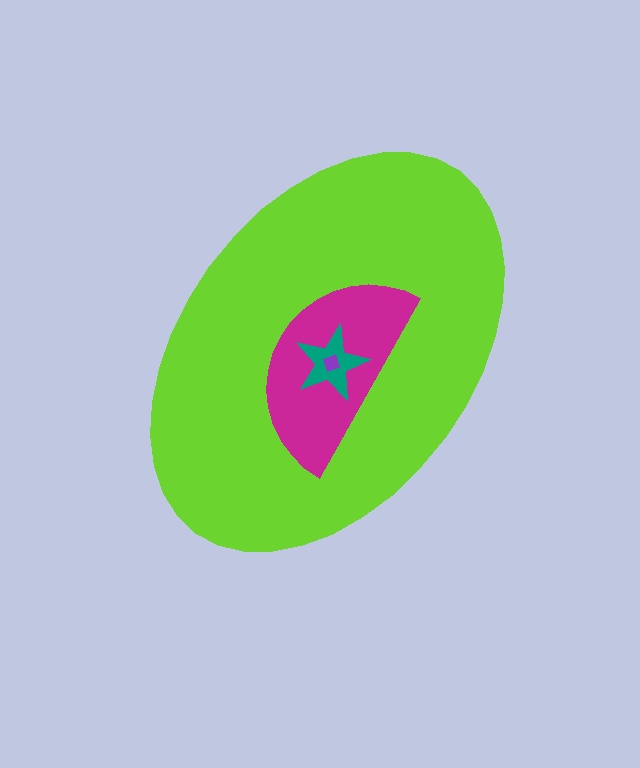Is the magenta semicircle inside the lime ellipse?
Yes.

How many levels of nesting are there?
4.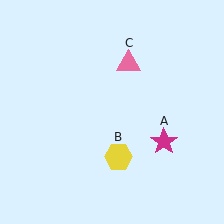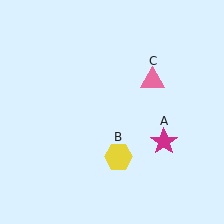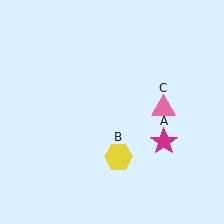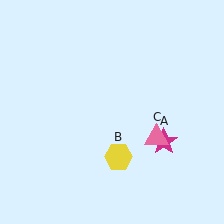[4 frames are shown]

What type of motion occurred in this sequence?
The pink triangle (object C) rotated clockwise around the center of the scene.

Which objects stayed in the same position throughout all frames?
Magenta star (object A) and yellow hexagon (object B) remained stationary.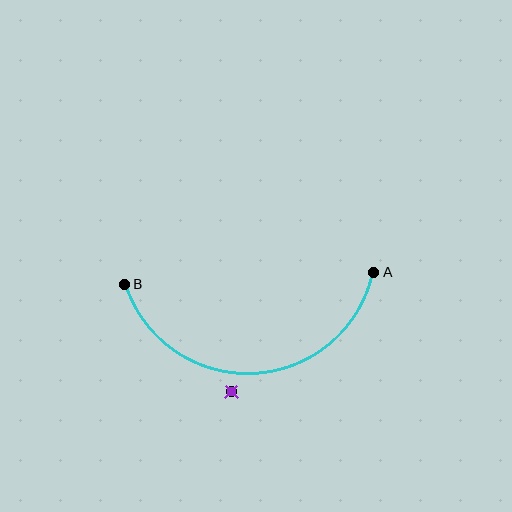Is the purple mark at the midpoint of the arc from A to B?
No — the purple mark does not lie on the arc at all. It sits slightly outside the curve.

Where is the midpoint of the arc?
The arc midpoint is the point on the curve farthest from the straight line joining A and B. It sits below that line.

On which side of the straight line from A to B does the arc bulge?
The arc bulges below the straight line connecting A and B.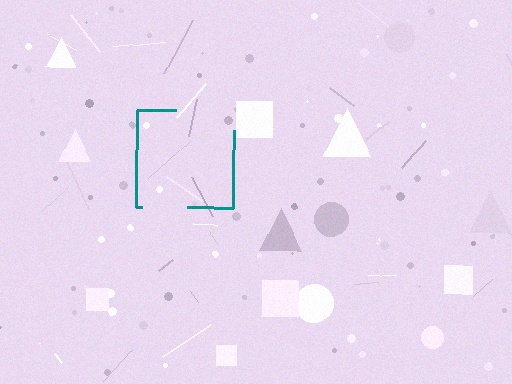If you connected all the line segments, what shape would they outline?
They would outline a square.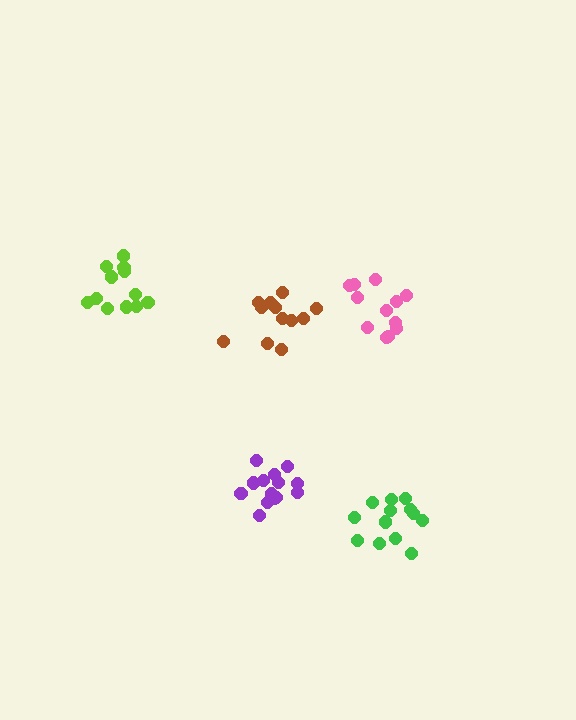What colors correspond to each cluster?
The clusters are colored: lime, green, pink, brown, purple.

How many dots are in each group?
Group 1: 12 dots, Group 2: 13 dots, Group 3: 12 dots, Group 4: 12 dots, Group 5: 14 dots (63 total).